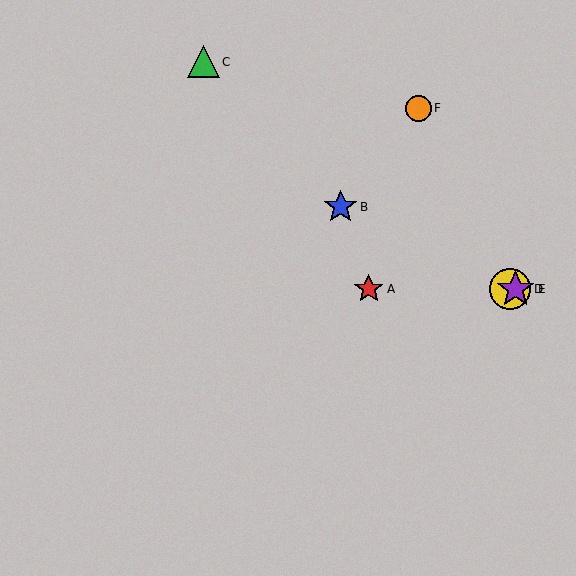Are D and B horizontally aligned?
No, D is at y≈289 and B is at y≈207.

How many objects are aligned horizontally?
3 objects (A, D, E) are aligned horizontally.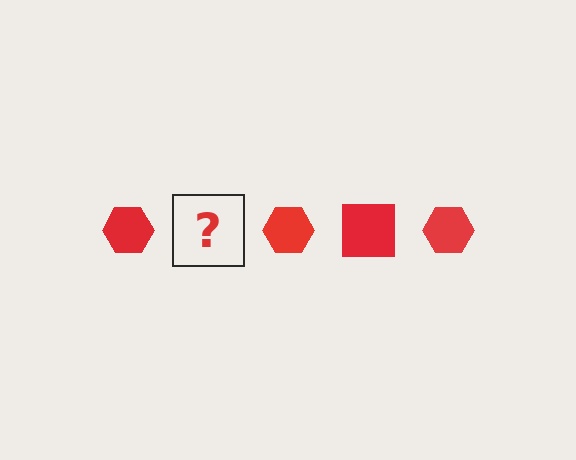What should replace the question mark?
The question mark should be replaced with a red square.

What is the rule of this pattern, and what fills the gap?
The rule is that the pattern cycles through hexagon, square shapes in red. The gap should be filled with a red square.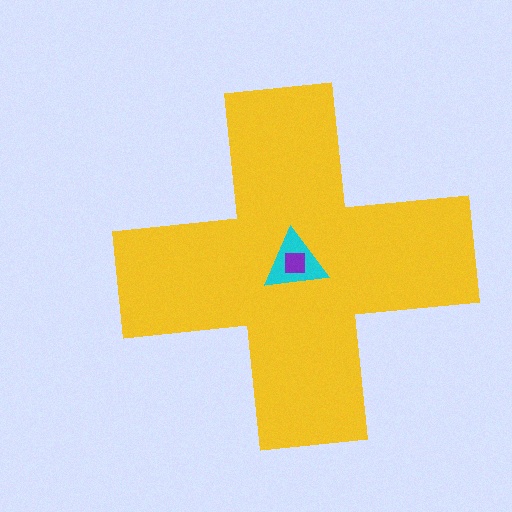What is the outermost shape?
The yellow cross.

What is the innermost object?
The purple square.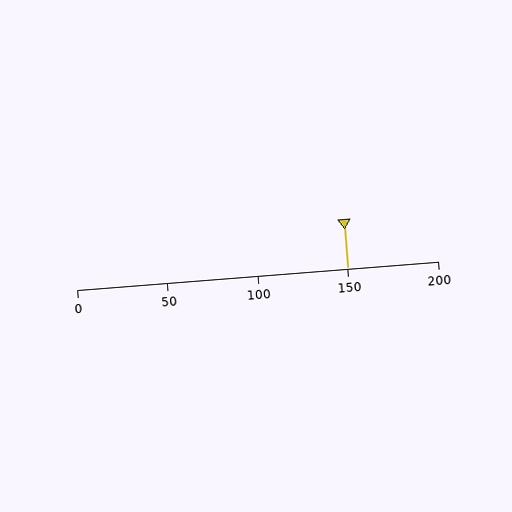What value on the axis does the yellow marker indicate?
The marker indicates approximately 150.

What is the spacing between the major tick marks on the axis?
The major ticks are spaced 50 apart.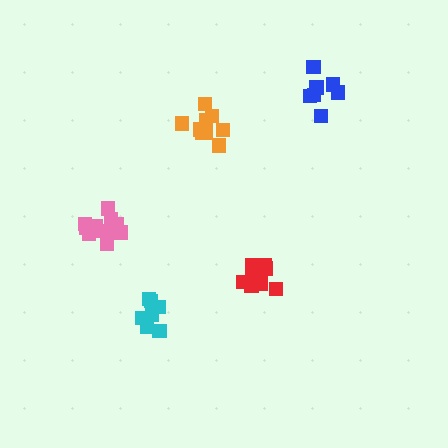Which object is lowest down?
The cyan cluster is bottommost.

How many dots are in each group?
Group 1: 7 dots, Group 2: 9 dots, Group 3: 13 dots, Group 4: 10 dots, Group 5: 7 dots (46 total).